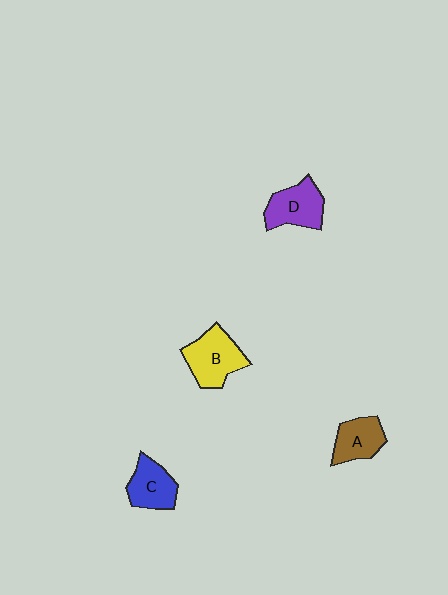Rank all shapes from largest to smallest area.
From largest to smallest: B (yellow), D (purple), C (blue), A (brown).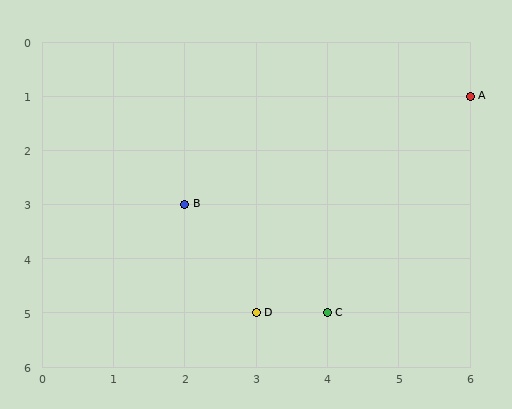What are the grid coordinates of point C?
Point C is at grid coordinates (4, 5).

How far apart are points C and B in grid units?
Points C and B are 2 columns and 2 rows apart (about 2.8 grid units diagonally).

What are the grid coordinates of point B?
Point B is at grid coordinates (2, 3).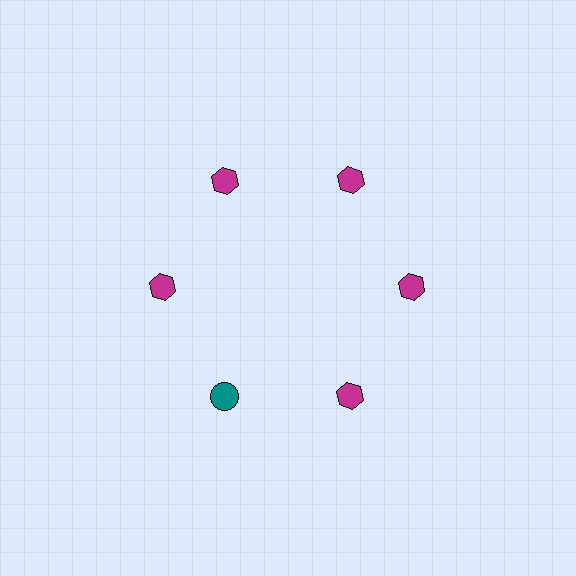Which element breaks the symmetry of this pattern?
The teal circle at roughly the 7 o'clock position breaks the symmetry. All other shapes are magenta hexagons.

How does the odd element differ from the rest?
It differs in both color (teal instead of magenta) and shape (circle instead of hexagon).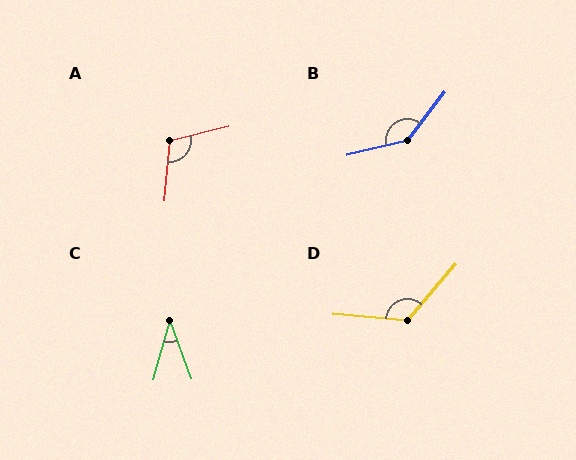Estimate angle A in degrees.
Approximately 109 degrees.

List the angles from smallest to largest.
C (36°), A (109°), D (126°), B (141°).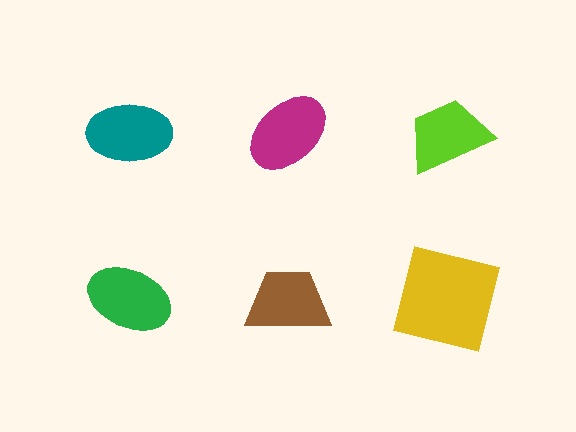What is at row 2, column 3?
A yellow square.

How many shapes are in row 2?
3 shapes.